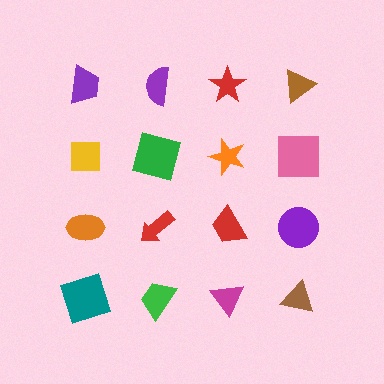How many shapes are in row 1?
4 shapes.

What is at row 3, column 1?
An orange ellipse.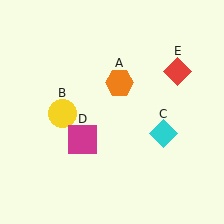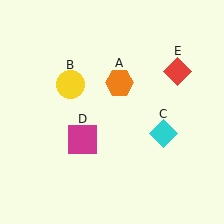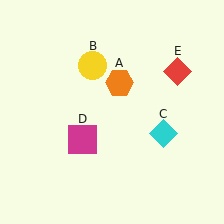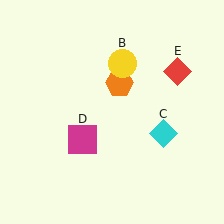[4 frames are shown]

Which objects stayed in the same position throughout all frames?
Orange hexagon (object A) and cyan diamond (object C) and magenta square (object D) and red diamond (object E) remained stationary.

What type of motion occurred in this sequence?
The yellow circle (object B) rotated clockwise around the center of the scene.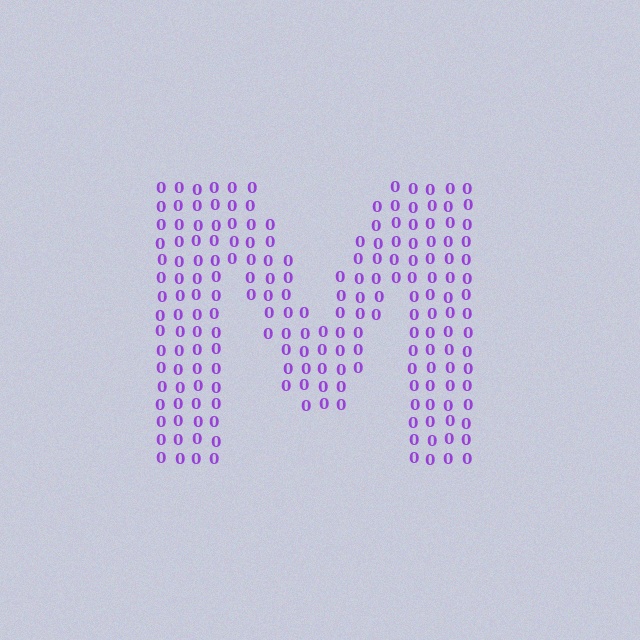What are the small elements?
The small elements are digit 0's.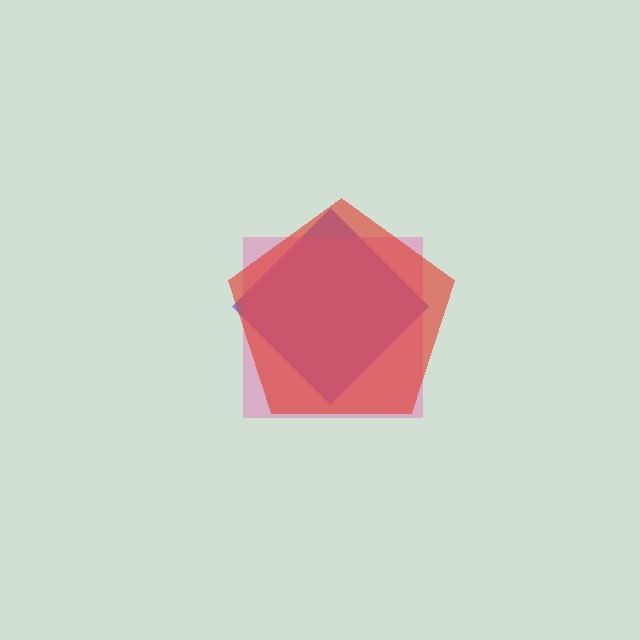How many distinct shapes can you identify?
There are 3 distinct shapes: a blue diamond, a pink square, a red pentagon.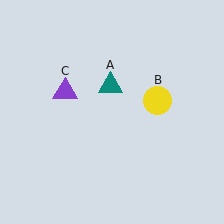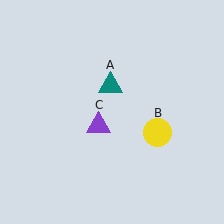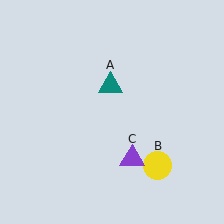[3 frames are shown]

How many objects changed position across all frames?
2 objects changed position: yellow circle (object B), purple triangle (object C).